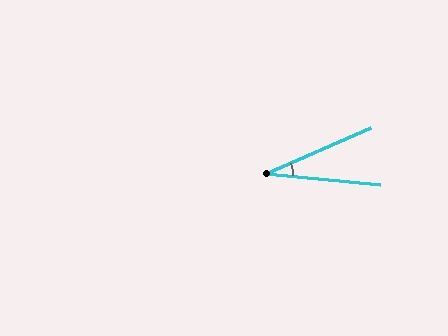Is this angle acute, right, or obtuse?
It is acute.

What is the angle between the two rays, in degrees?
Approximately 29 degrees.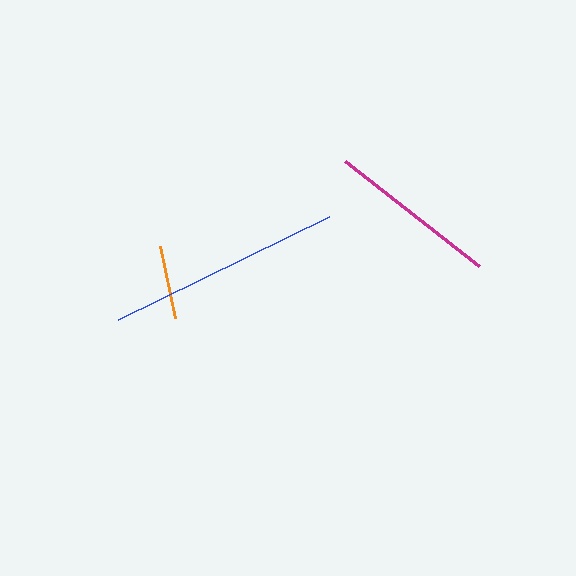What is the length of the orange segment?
The orange segment is approximately 73 pixels long.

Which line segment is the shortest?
The orange line is the shortest at approximately 73 pixels.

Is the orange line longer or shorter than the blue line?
The blue line is longer than the orange line.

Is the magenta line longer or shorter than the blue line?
The blue line is longer than the magenta line.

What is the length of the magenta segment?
The magenta segment is approximately 170 pixels long.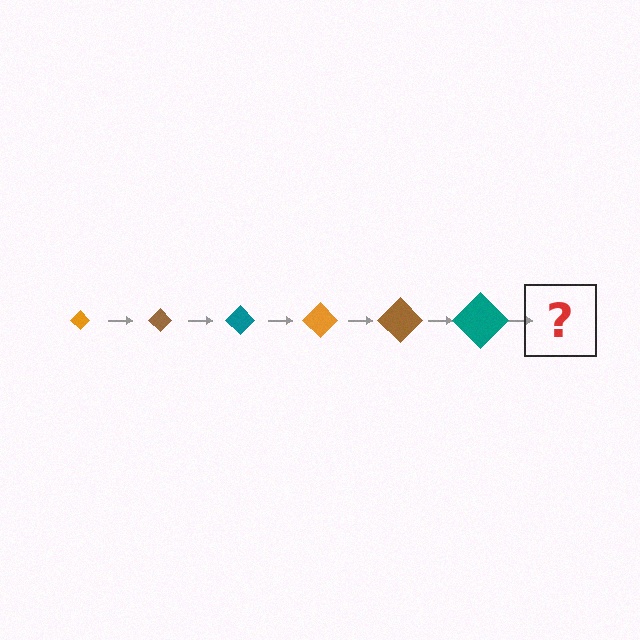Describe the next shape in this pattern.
It should be an orange diamond, larger than the previous one.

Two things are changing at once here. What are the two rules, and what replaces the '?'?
The two rules are that the diamond grows larger each step and the color cycles through orange, brown, and teal. The '?' should be an orange diamond, larger than the previous one.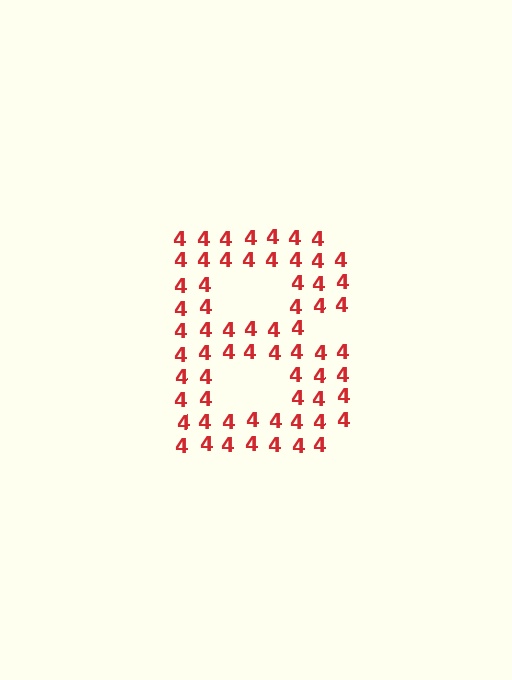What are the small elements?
The small elements are digit 4's.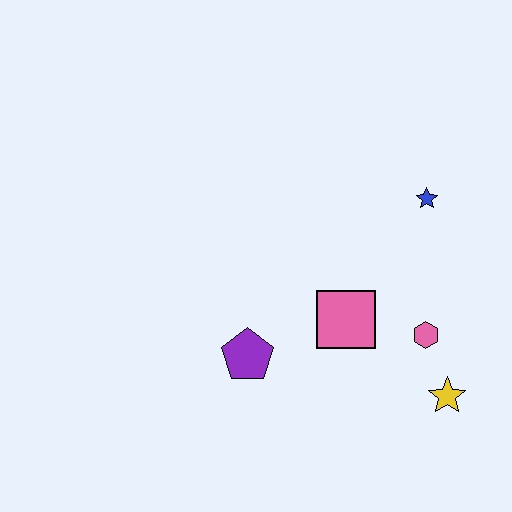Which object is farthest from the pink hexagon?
The purple pentagon is farthest from the pink hexagon.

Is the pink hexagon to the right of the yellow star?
No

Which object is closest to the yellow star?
The pink hexagon is closest to the yellow star.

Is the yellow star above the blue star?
No